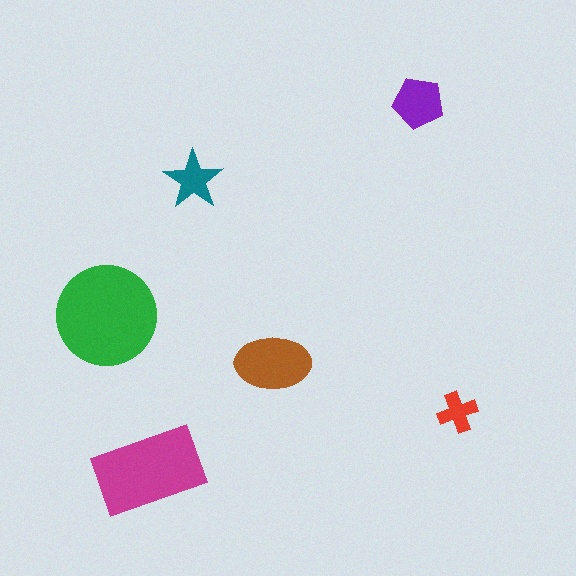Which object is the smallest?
The red cross.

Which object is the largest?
The green circle.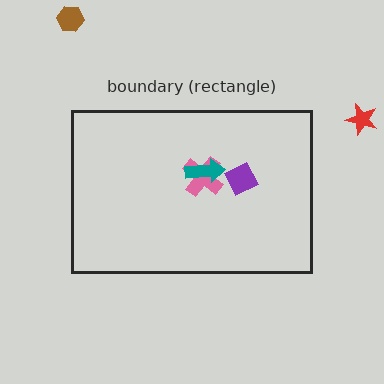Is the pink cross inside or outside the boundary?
Inside.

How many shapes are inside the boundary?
3 inside, 2 outside.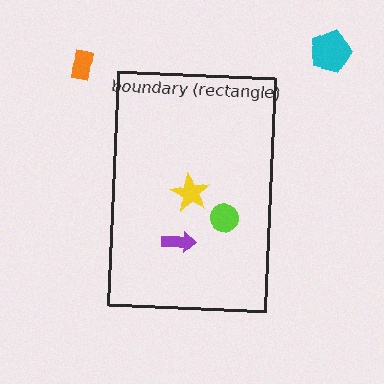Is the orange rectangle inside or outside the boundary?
Outside.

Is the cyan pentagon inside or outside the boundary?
Outside.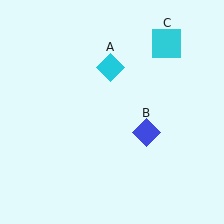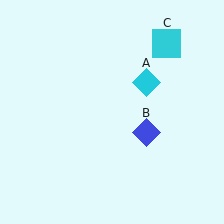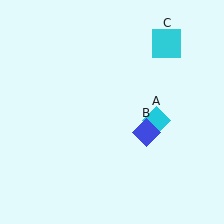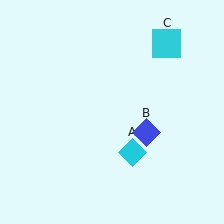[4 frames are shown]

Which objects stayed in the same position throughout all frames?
Blue diamond (object B) and cyan square (object C) remained stationary.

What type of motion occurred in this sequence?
The cyan diamond (object A) rotated clockwise around the center of the scene.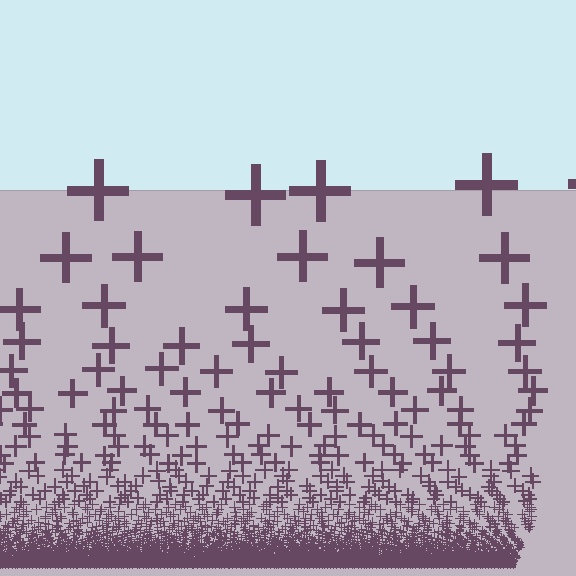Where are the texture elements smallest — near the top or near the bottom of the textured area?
Near the bottom.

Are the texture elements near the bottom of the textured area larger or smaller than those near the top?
Smaller. The gradient is inverted — elements near the bottom are smaller and denser.